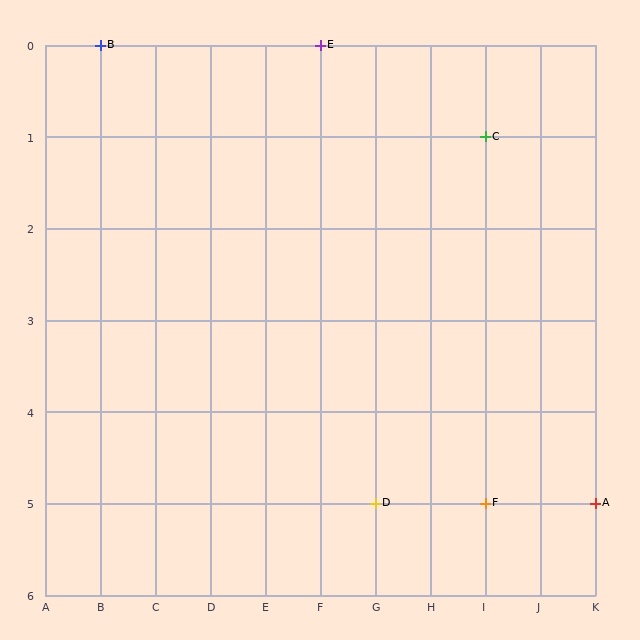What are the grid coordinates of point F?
Point F is at grid coordinates (I, 5).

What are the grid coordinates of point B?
Point B is at grid coordinates (B, 0).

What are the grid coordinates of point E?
Point E is at grid coordinates (F, 0).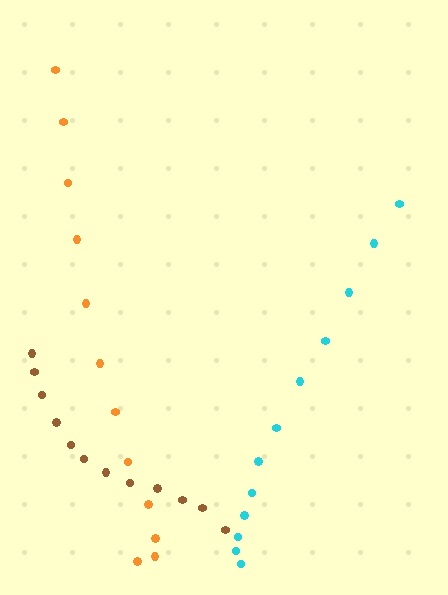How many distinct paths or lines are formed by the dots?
There are 3 distinct paths.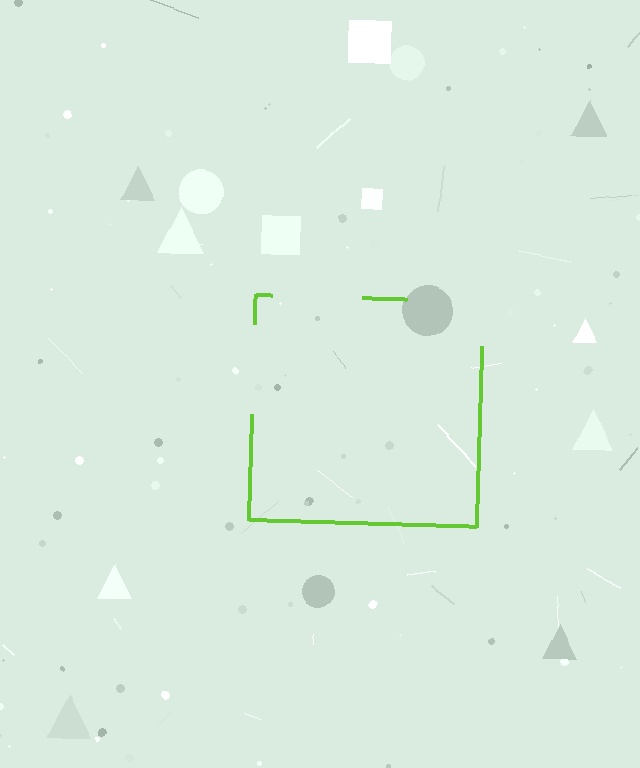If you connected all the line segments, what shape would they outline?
They would outline a square.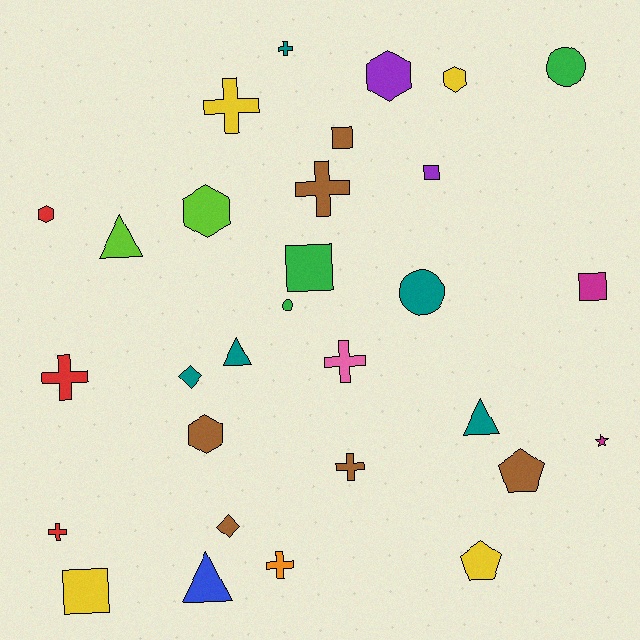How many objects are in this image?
There are 30 objects.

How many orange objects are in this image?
There is 1 orange object.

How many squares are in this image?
There are 5 squares.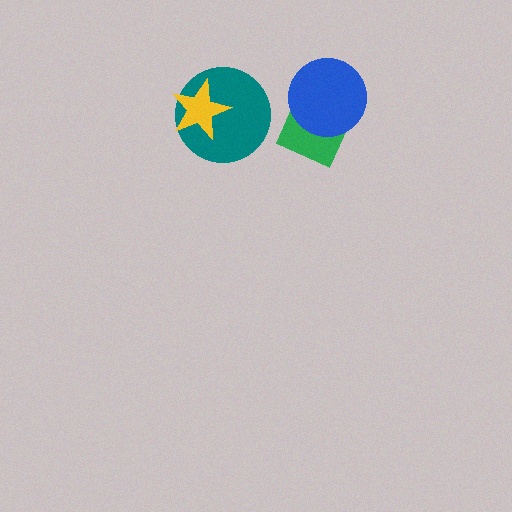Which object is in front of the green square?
The blue circle is in front of the green square.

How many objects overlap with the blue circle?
1 object overlaps with the blue circle.